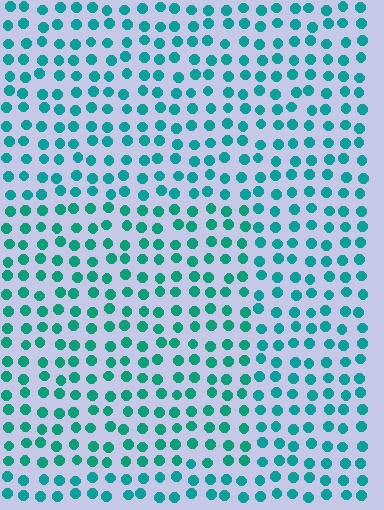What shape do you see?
I see a rectangle.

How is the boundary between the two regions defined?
The boundary is defined purely by a slight shift in hue (about 15 degrees). Spacing, size, and orientation are identical on both sides.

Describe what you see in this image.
The image is filled with small teal elements in a uniform arrangement. A rectangle-shaped region is visible where the elements are tinted to a slightly different hue, forming a subtle color boundary.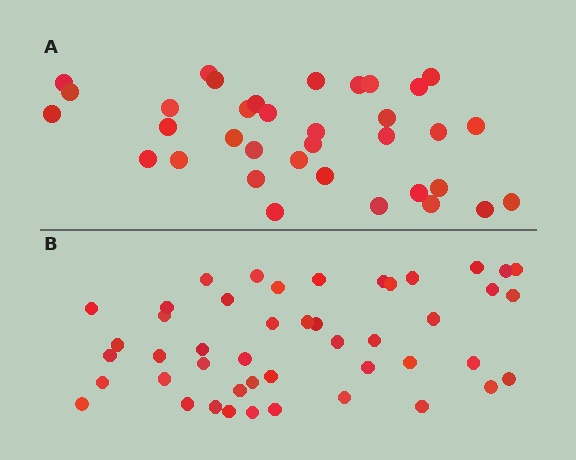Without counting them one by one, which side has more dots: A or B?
Region B (the bottom region) has more dots.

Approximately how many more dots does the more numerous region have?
Region B has roughly 12 or so more dots than region A.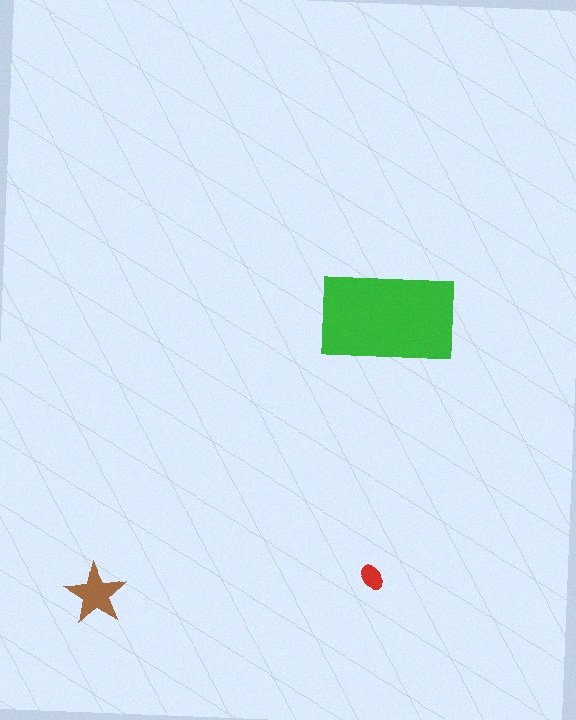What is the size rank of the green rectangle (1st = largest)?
1st.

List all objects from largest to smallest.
The green rectangle, the brown star, the red ellipse.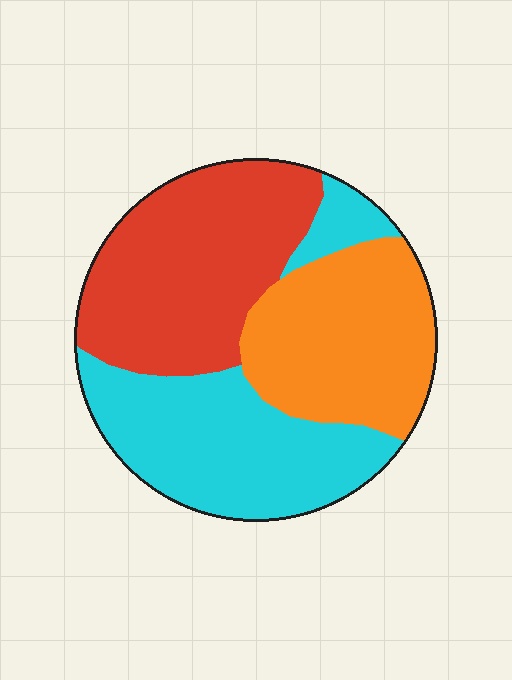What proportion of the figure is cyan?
Cyan takes up about three eighths (3/8) of the figure.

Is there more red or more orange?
Red.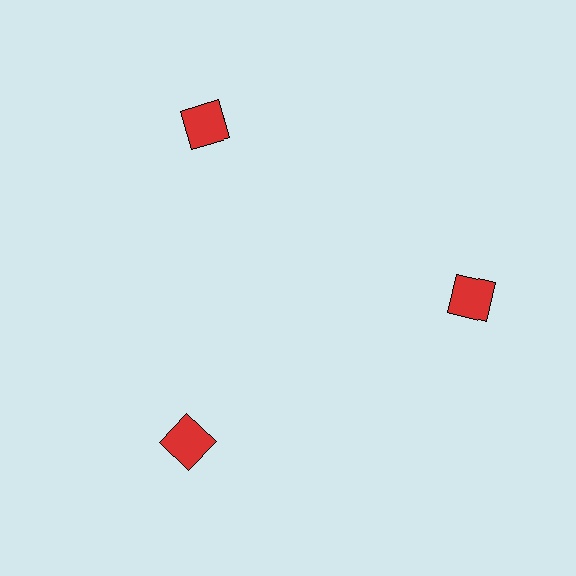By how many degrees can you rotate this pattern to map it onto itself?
The pattern maps onto itself every 120 degrees of rotation.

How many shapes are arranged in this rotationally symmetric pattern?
There are 3 shapes, arranged in 3 groups of 1.